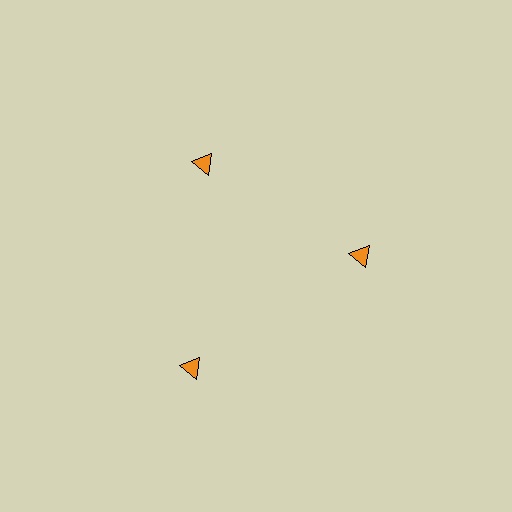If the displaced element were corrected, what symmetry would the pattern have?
It would have 3-fold rotational symmetry — the pattern would map onto itself every 120 degrees.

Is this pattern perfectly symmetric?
No. The 3 orange triangles are arranged in a ring, but one element near the 7 o'clock position is pushed outward from the center, breaking the 3-fold rotational symmetry.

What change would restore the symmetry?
The symmetry would be restored by moving it inward, back onto the ring so that all 3 triangles sit at equal angles and equal distance from the center.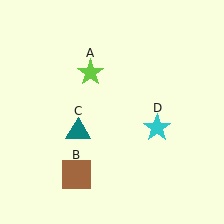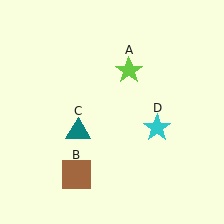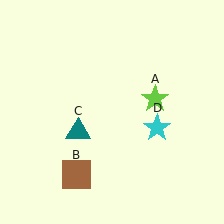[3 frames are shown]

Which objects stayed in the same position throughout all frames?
Brown square (object B) and teal triangle (object C) and cyan star (object D) remained stationary.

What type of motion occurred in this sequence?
The lime star (object A) rotated clockwise around the center of the scene.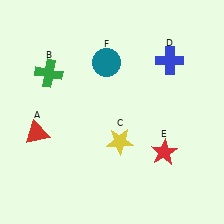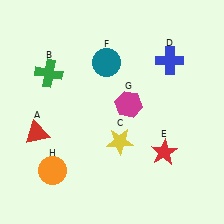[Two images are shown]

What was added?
A magenta hexagon (G), an orange circle (H) were added in Image 2.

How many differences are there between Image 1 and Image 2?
There are 2 differences between the two images.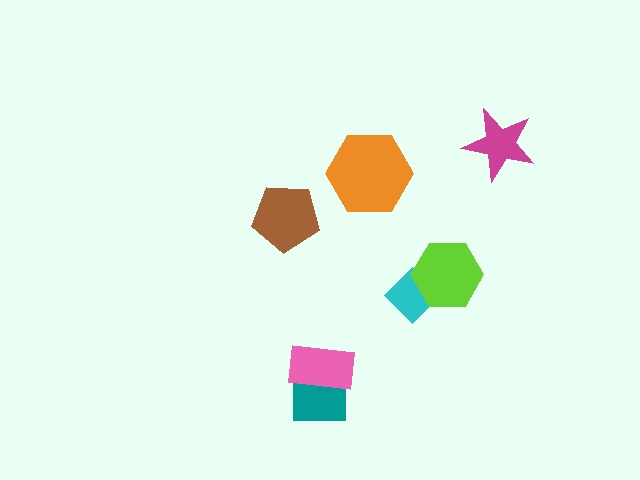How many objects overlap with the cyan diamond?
1 object overlaps with the cyan diamond.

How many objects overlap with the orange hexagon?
0 objects overlap with the orange hexagon.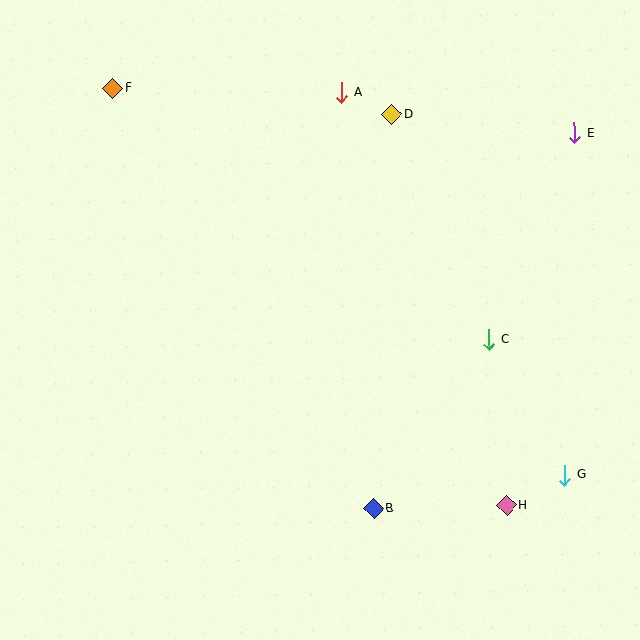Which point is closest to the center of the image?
Point C at (489, 339) is closest to the center.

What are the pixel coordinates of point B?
Point B is at (373, 508).